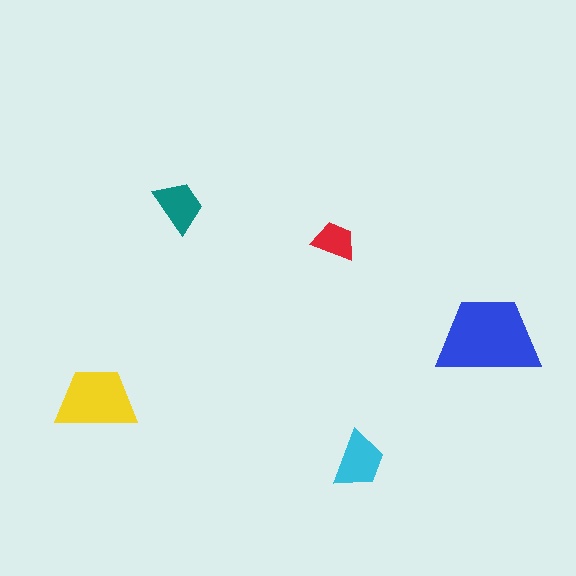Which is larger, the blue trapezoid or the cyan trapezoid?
The blue one.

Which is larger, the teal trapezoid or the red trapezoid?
The teal one.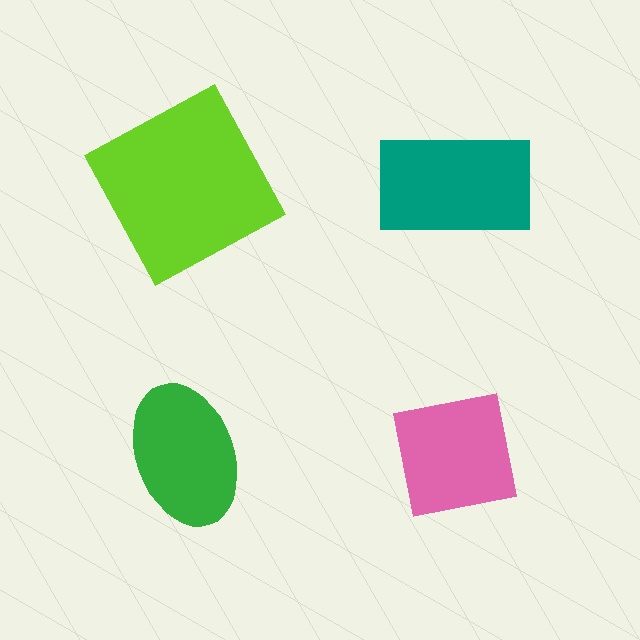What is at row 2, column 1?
A green ellipse.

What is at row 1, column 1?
A lime square.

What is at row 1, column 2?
A teal rectangle.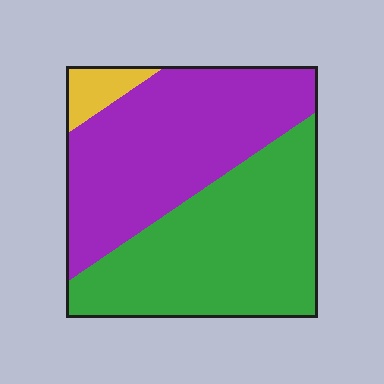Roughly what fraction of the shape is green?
Green takes up about one half (1/2) of the shape.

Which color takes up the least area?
Yellow, at roughly 5%.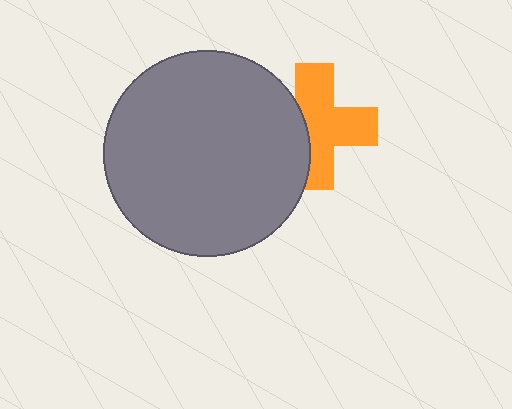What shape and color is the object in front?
The object in front is a gray circle.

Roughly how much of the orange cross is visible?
Most of it is visible (roughly 66%).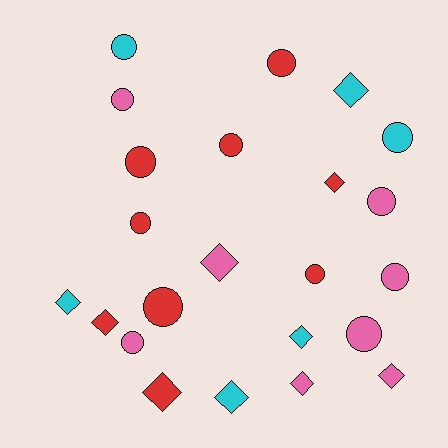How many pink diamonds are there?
There are 3 pink diamonds.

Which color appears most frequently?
Red, with 9 objects.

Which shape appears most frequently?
Circle, with 13 objects.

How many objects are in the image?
There are 23 objects.